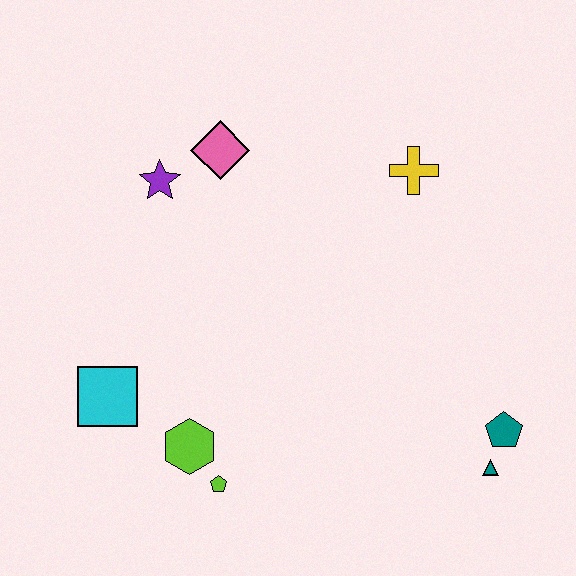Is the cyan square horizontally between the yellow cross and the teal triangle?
No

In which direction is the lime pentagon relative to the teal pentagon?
The lime pentagon is to the left of the teal pentagon.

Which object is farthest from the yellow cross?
The cyan square is farthest from the yellow cross.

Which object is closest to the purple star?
The pink diamond is closest to the purple star.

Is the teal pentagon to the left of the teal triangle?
No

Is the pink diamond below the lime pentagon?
No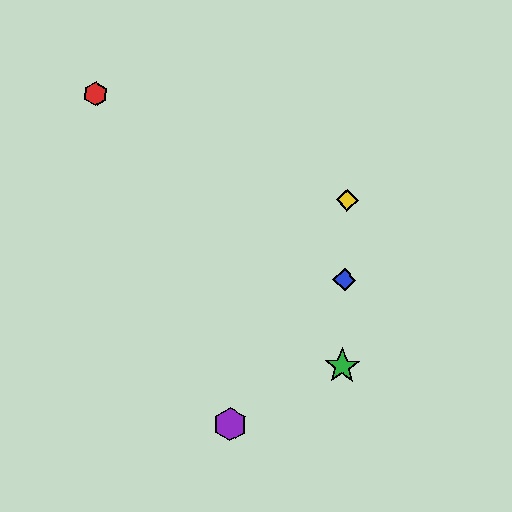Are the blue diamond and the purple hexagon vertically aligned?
No, the blue diamond is at x≈345 and the purple hexagon is at x≈230.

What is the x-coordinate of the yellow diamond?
The yellow diamond is at x≈347.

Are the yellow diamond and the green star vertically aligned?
Yes, both are at x≈347.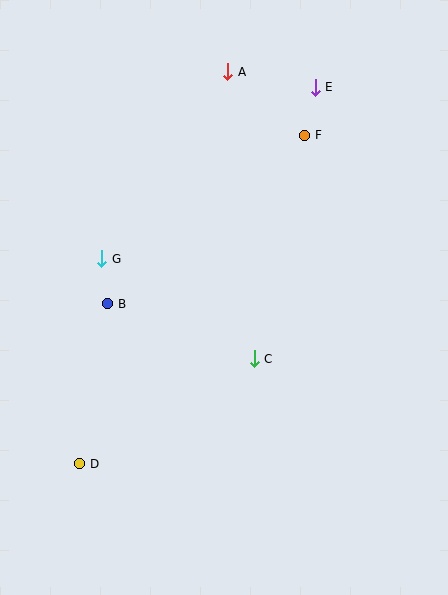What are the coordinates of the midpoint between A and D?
The midpoint between A and D is at (154, 268).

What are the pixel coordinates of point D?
Point D is at (80, 464).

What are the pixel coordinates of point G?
Point G is at (102, 259).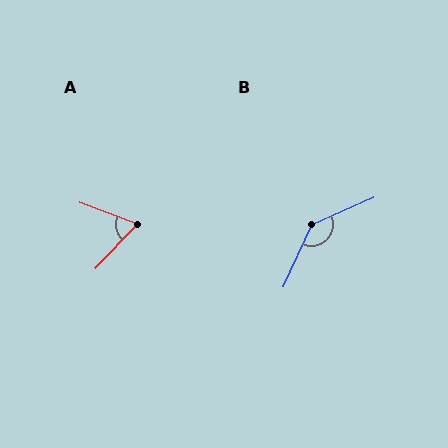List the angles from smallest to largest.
A (66°), B (139°).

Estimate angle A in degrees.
Approximately 66 degrees.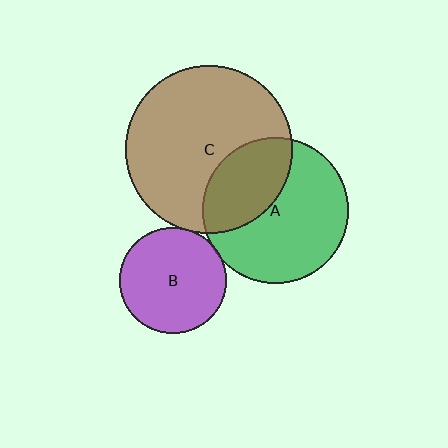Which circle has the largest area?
Circle C (brown).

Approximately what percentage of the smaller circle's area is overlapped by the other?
Approximately 35%.